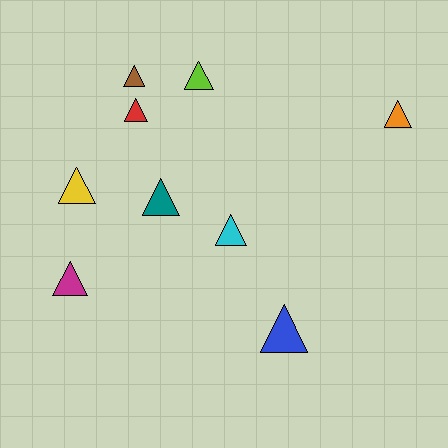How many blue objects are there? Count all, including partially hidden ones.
There is 1 blue object.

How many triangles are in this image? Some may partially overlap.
There are 9 triangles.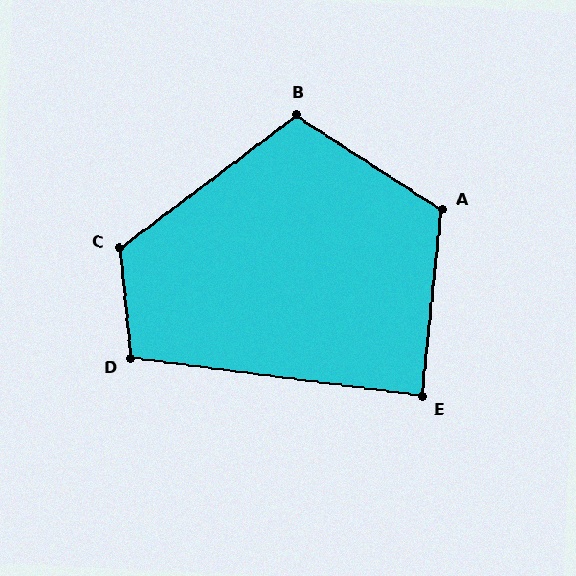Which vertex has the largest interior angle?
C, at approximately 121 degrees.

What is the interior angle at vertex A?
Approximately 117 degrees (obtuse).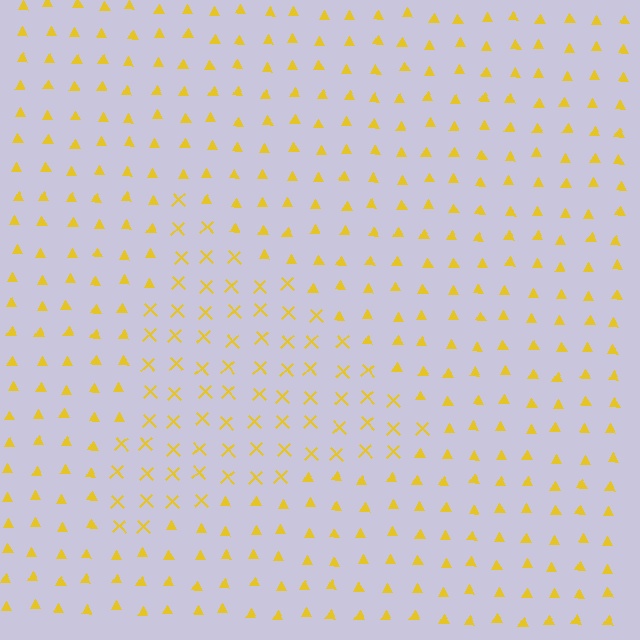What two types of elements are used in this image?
The image uses X marks inside the triangle region and triangles outside it.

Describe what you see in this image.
The image is filled with small yellow elements arranged in a uniform grid. A triangle-shaped region contains X marks, while the surrounding area contains triangles. The boundary is defined purely by the change in element shape.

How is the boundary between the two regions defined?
The boundary is defined by a change in element shape: X marks inside vs. triangles outside. All elements share the same color and spacing.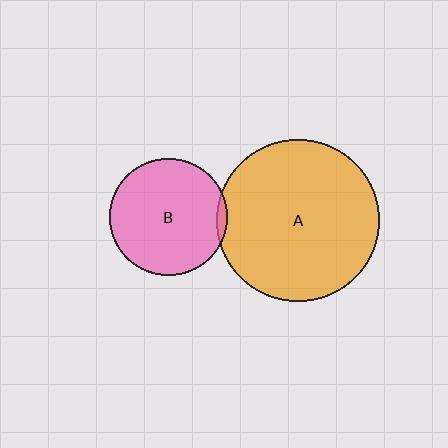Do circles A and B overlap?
Yes.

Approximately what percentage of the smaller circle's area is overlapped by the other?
Approximately 5%.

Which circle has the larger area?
Circle A (orange).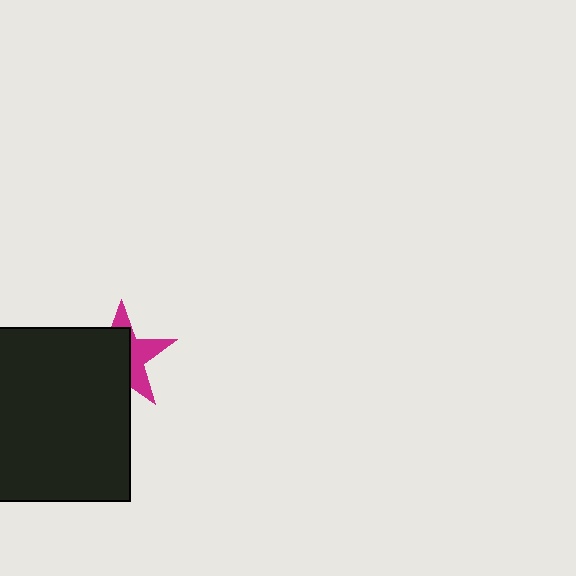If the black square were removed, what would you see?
You would see the complete magenta star.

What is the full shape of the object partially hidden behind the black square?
The partially hidden object is a magenta star.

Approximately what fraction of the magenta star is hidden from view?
Roughly 60% of the magenta star is hidden behind the black square.